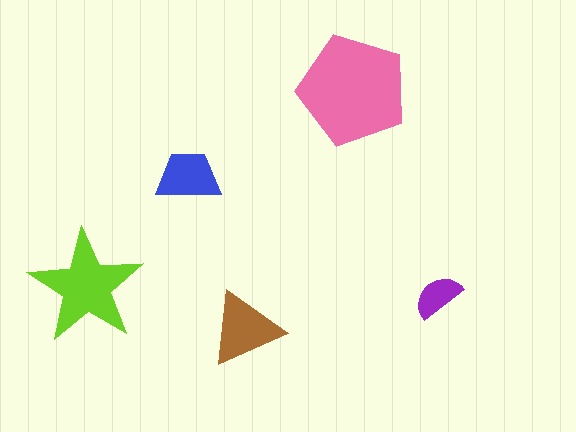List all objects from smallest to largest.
The purple semicircle, the blue trapezoid, the brown triangle, the lime star, the pink pentagon.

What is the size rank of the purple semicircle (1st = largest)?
5th.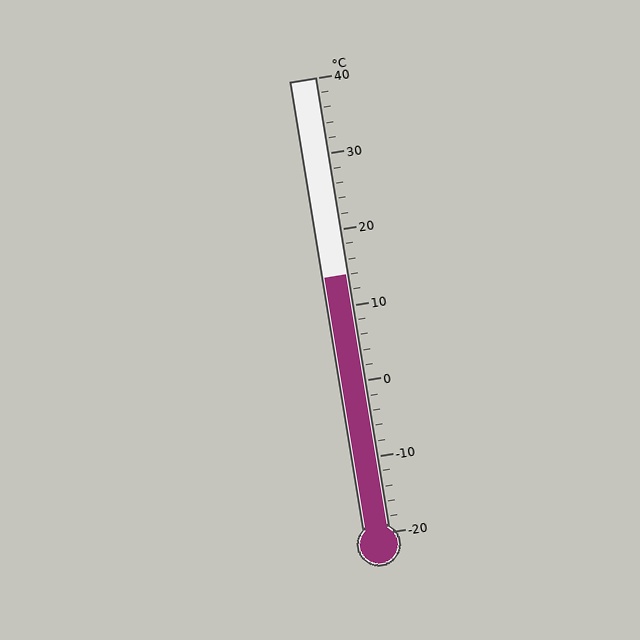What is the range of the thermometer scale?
The thermometer scale ranges from -20°C to 40°C.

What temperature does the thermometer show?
The thermometer shows approximately 14°C.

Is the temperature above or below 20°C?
The temperature is below 20°C.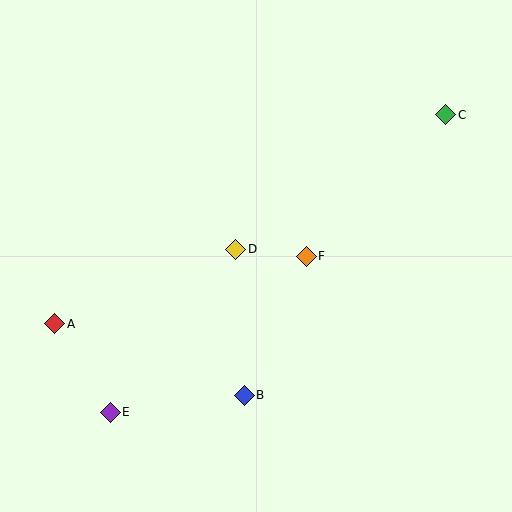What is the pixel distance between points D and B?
The distance between D and B is 146 pixels.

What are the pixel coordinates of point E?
Point E is at (110, 412).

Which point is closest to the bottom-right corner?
Point B is closest to the bottom-right corner.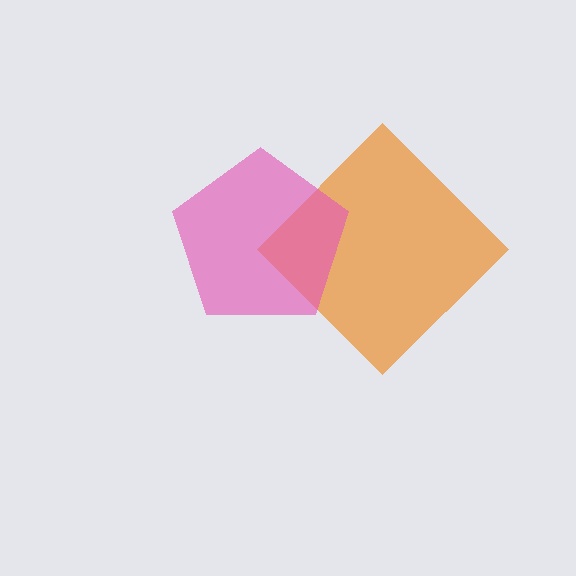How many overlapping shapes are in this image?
There are 2 overlapping shapes in the image.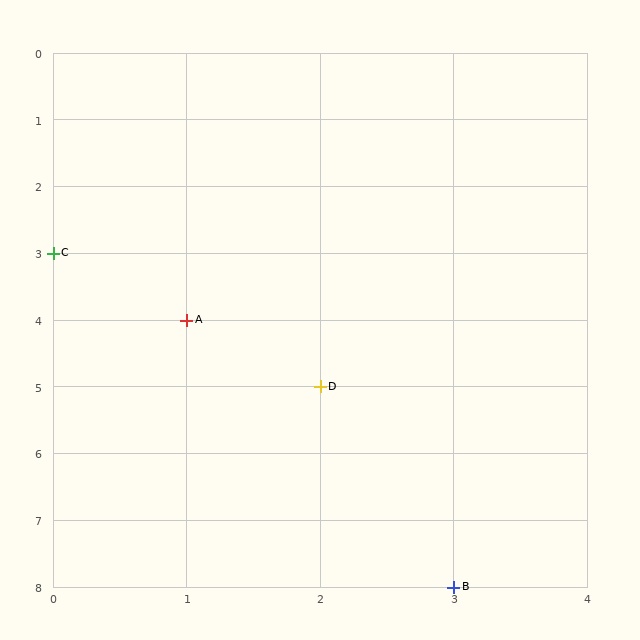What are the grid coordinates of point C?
Point C is at grid coordinates (0, 3).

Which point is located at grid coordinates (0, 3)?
Point C is at (0, 3).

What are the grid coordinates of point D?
Point D is at grid coordinates (2, 5).